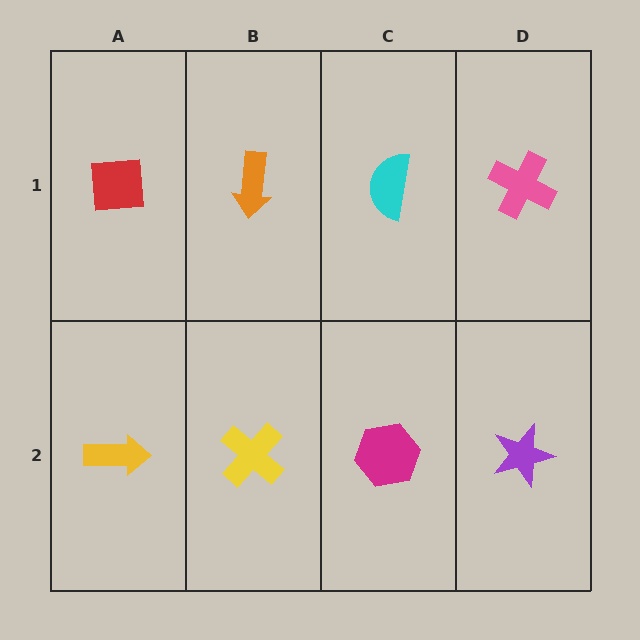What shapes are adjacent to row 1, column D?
A purple star (row 2, column D), a cyan semicircle (row 1, column C).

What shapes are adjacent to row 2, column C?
A cyan semicircle (row 1, column C), a yellow cross (row 2, column B), a purple star (row 2, column D).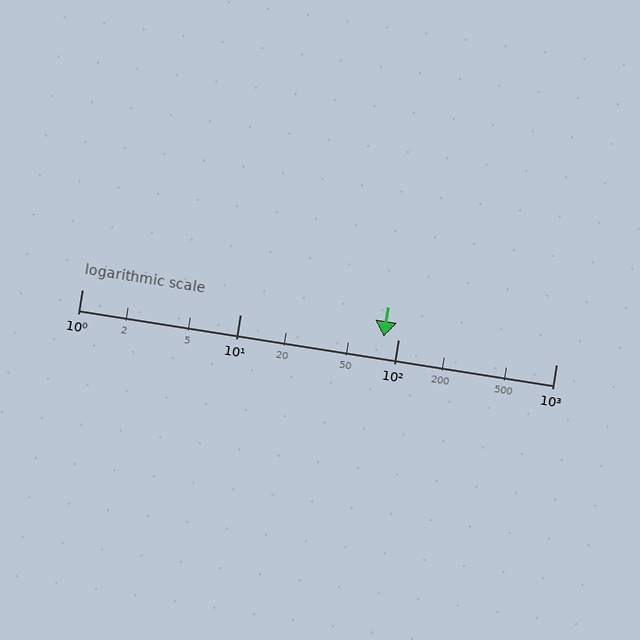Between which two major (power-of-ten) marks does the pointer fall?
The pointer is between 10 and 100.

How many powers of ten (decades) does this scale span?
The scale spans 3 decades, from 1 to 1000.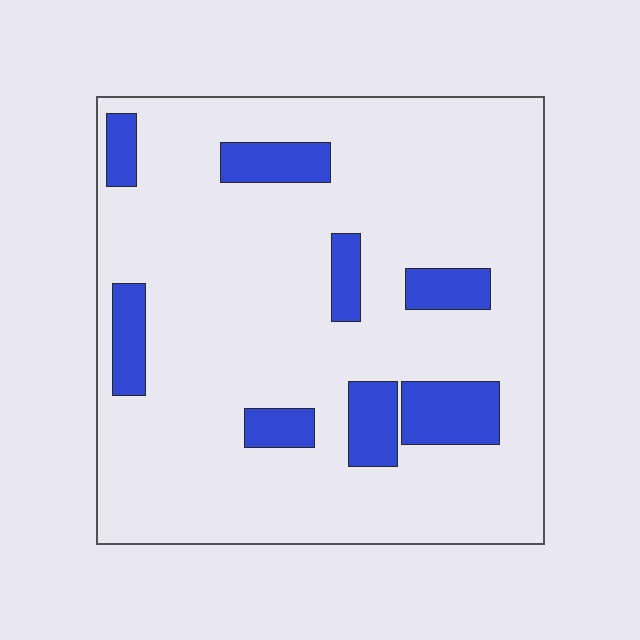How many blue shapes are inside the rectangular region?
8.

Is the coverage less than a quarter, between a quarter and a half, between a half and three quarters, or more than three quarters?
Less than a quarter.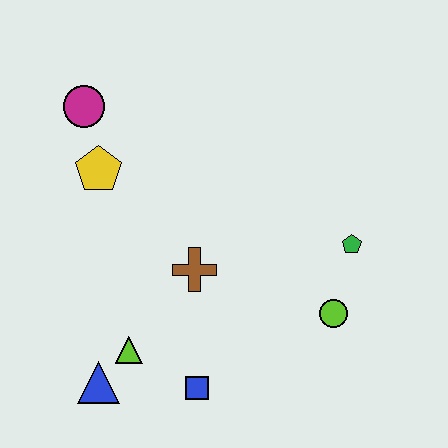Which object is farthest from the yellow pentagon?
The lime circle is farthest from the yellow pentagon.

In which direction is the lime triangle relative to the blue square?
The lime triangle is to the left of the blue square.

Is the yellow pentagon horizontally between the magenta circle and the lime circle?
Yes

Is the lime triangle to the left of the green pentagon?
Yes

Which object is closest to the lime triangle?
The blue triangle is closest to the lime triangle.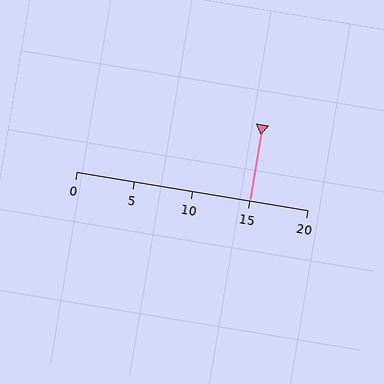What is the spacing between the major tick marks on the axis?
The major ticks are spaced 5 apart.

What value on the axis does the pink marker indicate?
The marker indicates approximately 15.